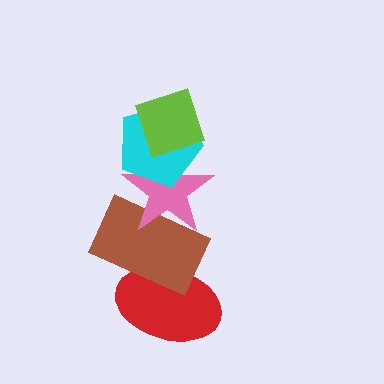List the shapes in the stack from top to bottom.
From top to bottom: the lime diamond, the cyan pentagon, the pink star, the brown rectangle, the red ellipse.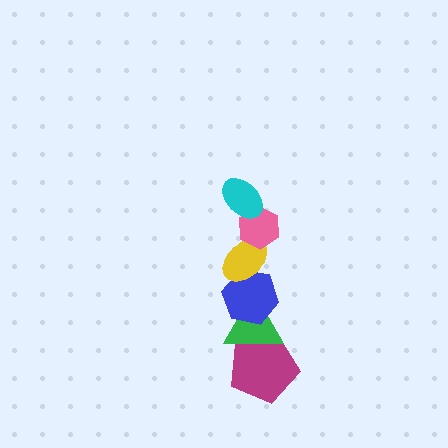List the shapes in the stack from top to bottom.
From top to bottom: the cyan ellipse, the pink hexagon, the yellow ellipse, the blue hexagon, the green triangle, the magenta pentagon.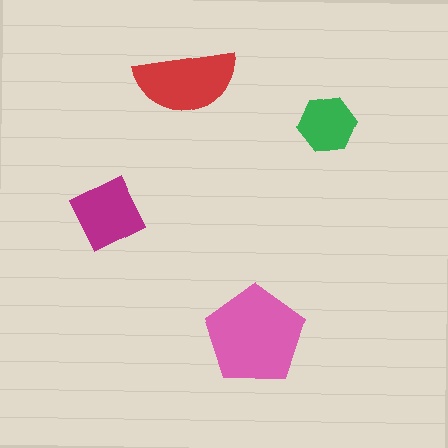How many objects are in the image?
There are 4 objects in the image.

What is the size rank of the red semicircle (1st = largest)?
2nd.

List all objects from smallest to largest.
The green hexagon, the magenta diamond, the red semicircle, the pink pentagon.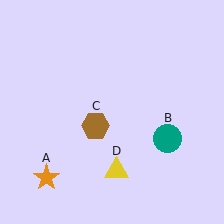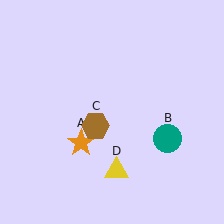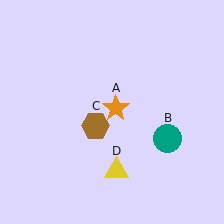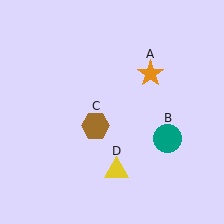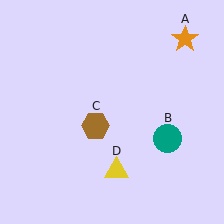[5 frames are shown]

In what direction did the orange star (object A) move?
The orange star (object A) moved up and to the right.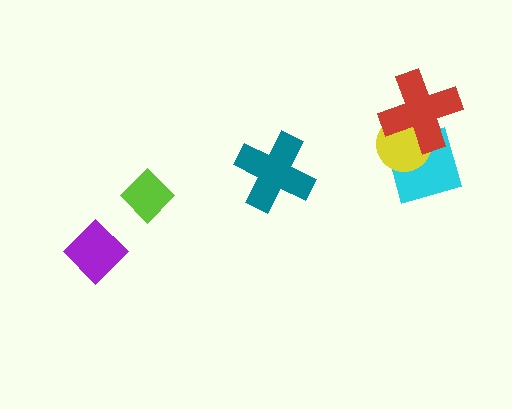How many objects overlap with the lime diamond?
0 objects overlap with the lime diamond.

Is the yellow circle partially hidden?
Yes, it is partially covered by another shape.